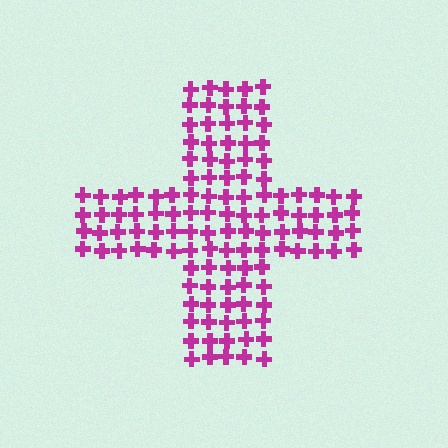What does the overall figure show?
The overall figure shows a cross.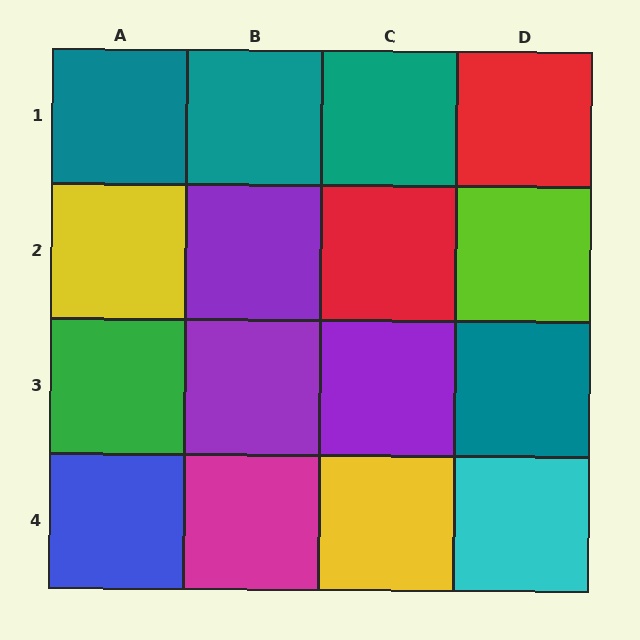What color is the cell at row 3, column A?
Green.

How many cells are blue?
1 cell is blue.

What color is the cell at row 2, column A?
Yellow.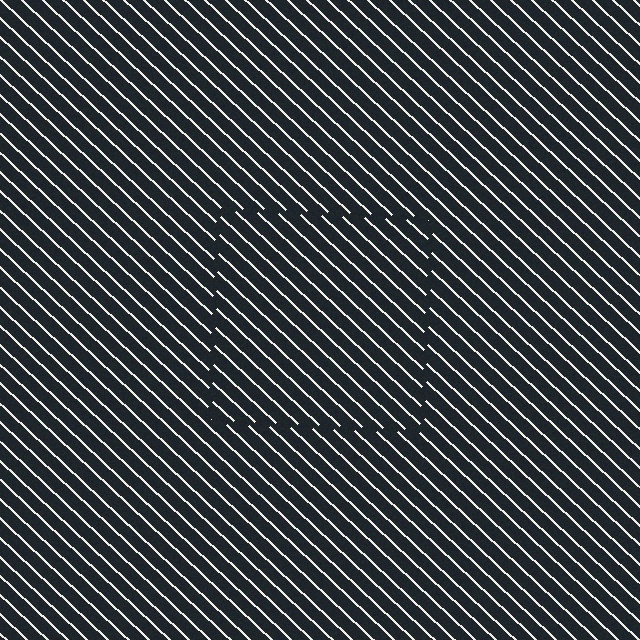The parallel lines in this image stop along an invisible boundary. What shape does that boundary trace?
An illusory square. The interior of the shape contains the same grating, shifted by half a period — the contour is defined by the phase discontinuity where line-ends from the inner and outer gratings abut.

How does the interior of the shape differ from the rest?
The interior of the shape contains the same grating, shifted by half a period — the contour is defined by the phase discontinuity where line-ends from the inner and outer gratings abut.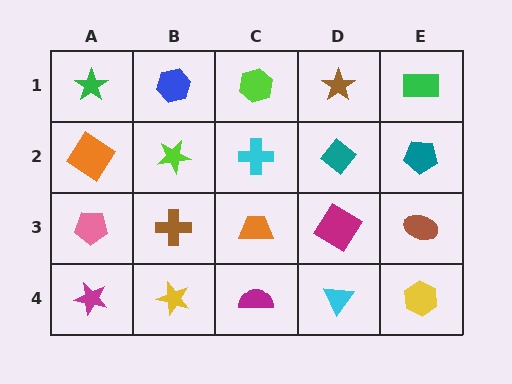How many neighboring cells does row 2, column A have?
3.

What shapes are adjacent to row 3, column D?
A teal diamond (row 2, column D), a cyan triangle (row 4, column D), an orange trapezoid (row 3, column C), a brown ellipse (row 3, column E).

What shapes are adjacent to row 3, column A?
An orange diamond (row 2, column A), a magenta star (row 4, column A), a brown cross (row 3, column B).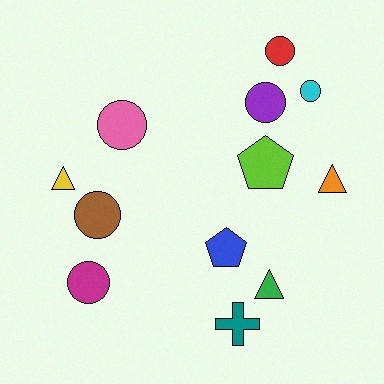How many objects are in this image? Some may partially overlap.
There are 12 objects.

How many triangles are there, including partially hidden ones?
There are 3 triangles.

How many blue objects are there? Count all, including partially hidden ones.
There is 1 blue object.